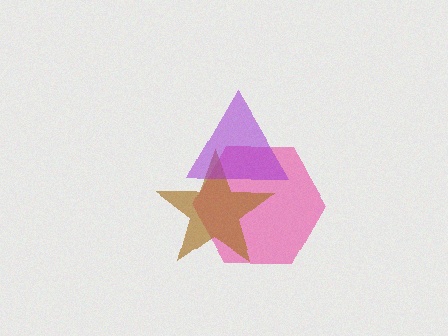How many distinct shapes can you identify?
There are 3 distinct shapes: a pink hexagon, a brown star, a purple triangle.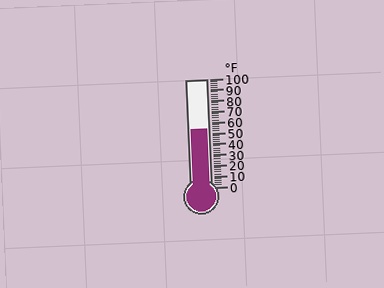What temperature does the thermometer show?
The thermometer shows approximately 54°F.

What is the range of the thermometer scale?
The thermometer scale ranges from 0°F to 100°F.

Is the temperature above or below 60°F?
The temperature is below 60°F.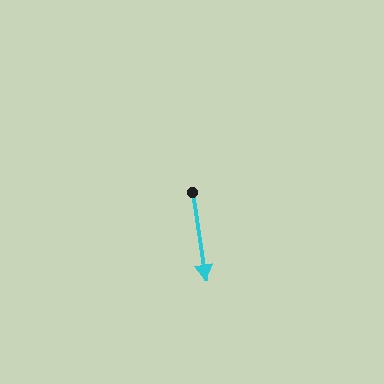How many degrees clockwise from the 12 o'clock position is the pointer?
Approximately 171 degrees.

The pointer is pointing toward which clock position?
Roughly 6 o'clock.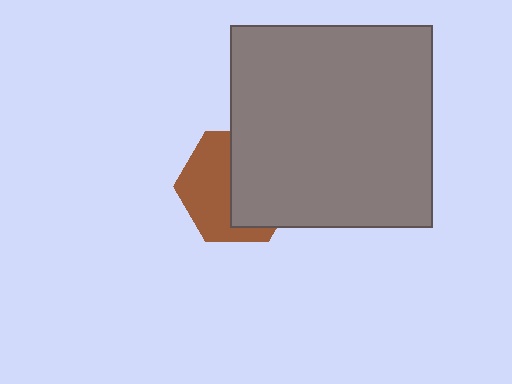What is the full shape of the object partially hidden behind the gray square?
The partially hidden object is a brown hexagon.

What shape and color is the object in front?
The object in front is a gray square.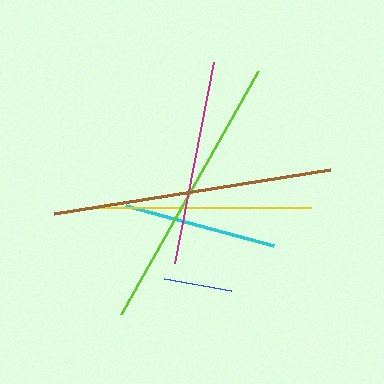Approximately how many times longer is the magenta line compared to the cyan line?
The magenta line is approximately 1.3 times the length of the cyan line.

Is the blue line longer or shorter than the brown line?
The brown line is longer than the blue line.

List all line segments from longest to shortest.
From longest to shortest: brown, lime, yellow, magenta, cyan, blue.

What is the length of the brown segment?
The brown segment is approximately 280 pixels long.